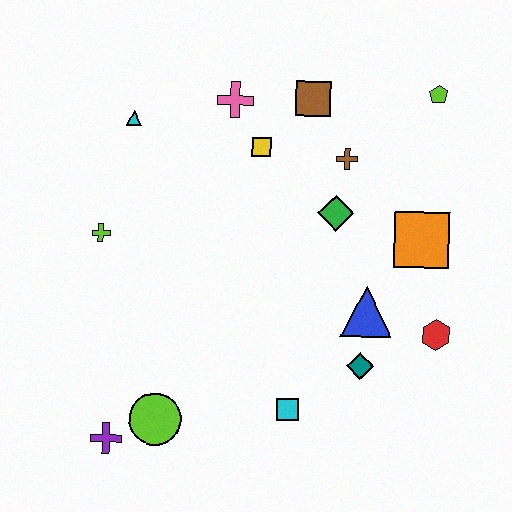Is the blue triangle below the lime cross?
Yes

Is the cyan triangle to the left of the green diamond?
Yes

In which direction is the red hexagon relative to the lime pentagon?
The red hexagon is below the lime pentagon.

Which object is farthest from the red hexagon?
The cyan triangle is farthest from the red hexagon.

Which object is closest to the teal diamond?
The blue triangle is closest to the teal diamond.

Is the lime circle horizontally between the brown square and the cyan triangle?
Yes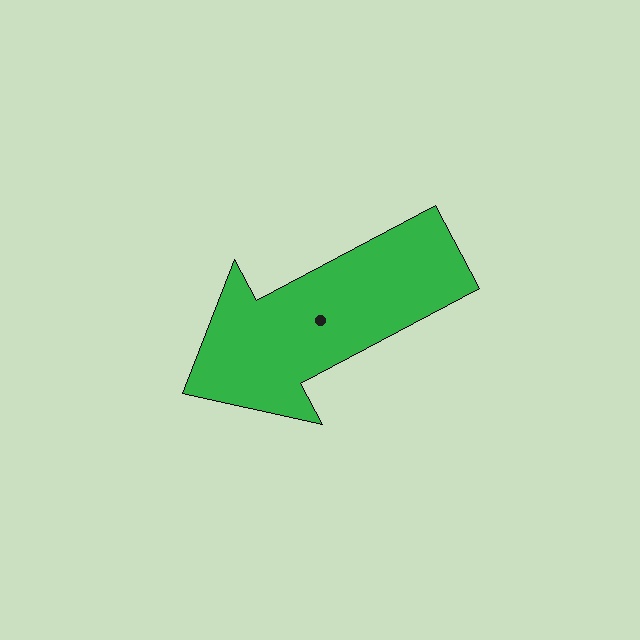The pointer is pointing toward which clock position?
Roughly 8 o'clock.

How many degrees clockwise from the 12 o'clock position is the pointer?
Approximately 242 degrees.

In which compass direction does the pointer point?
Southwest.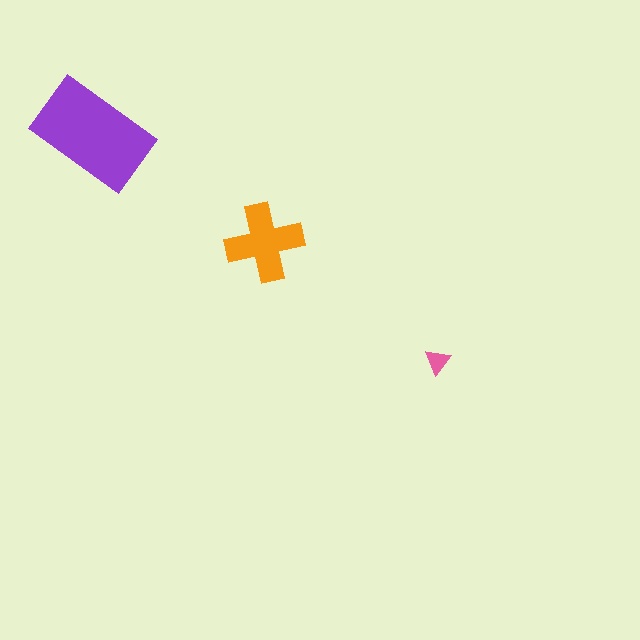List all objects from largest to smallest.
The purple rectangle, the orange cross, the pink triangle.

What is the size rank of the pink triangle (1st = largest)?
3rd.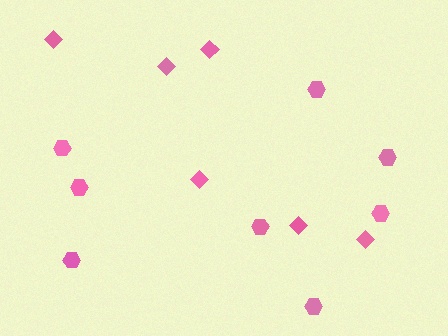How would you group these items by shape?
There are 2 groups: one group of diamonds (6) and one group of hexagons (8).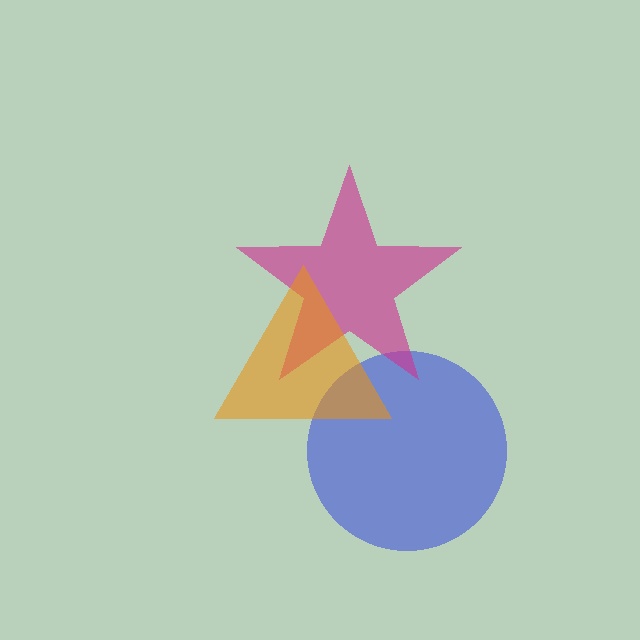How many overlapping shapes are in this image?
There are 3 overlapping shapes in the image.